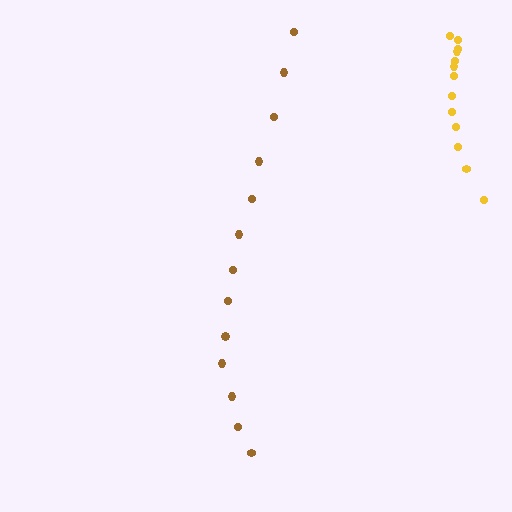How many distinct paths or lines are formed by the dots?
There are 2 distinct paths.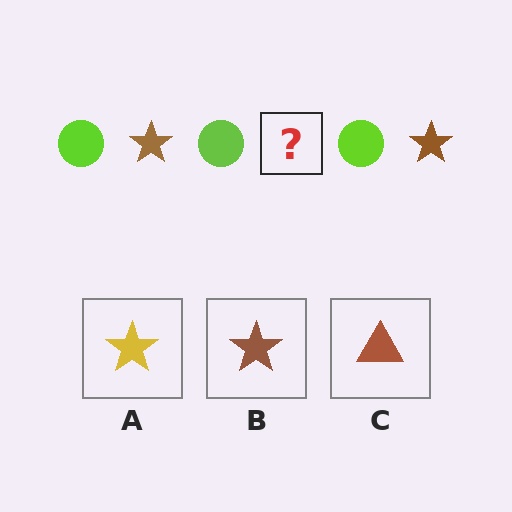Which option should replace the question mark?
Option B.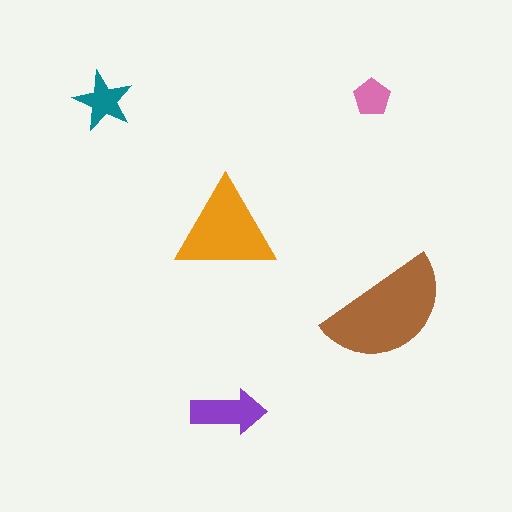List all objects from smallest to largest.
The pink pentagon, the teal star, the purple arrow, the orange triangle, the brown semicircle.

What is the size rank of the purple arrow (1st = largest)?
3rd.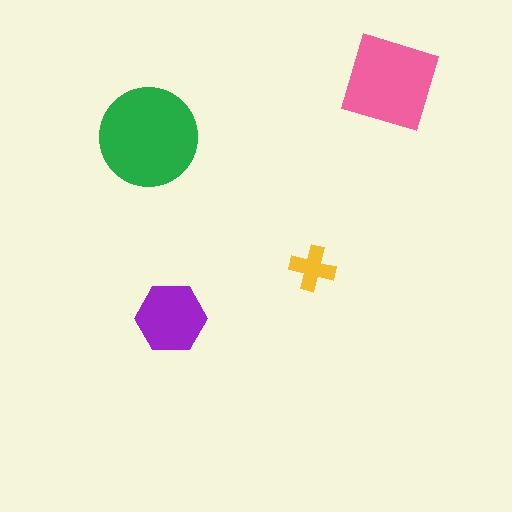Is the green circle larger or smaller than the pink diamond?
Larger.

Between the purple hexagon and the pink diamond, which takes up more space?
The pink diamond.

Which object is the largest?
The green circle.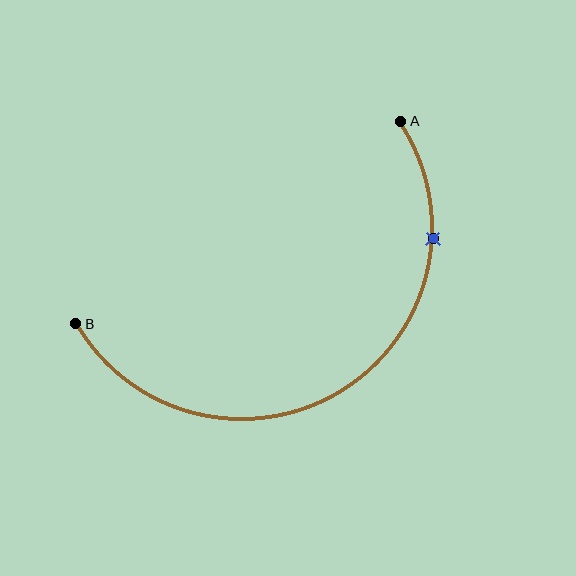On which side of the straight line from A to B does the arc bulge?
The arc bulges below the straight line connecting A and B.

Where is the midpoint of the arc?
The arc midpoint is the point on the curve farthest from the straight line joining A and B. It sits below that line.